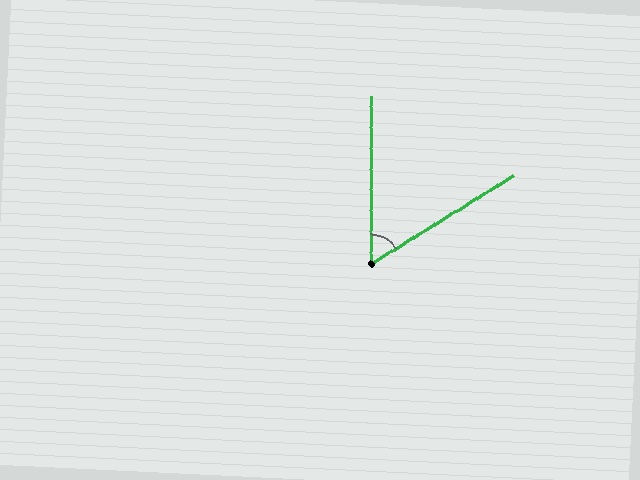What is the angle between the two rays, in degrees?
Approximately 58 degrees.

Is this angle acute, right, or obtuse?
It is acute.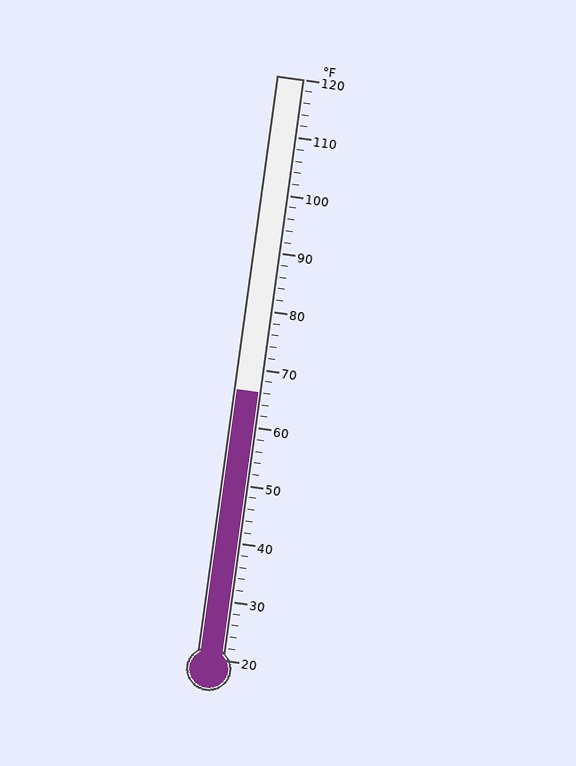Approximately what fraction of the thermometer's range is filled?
The thermometer is filled to approximately 45% of its range.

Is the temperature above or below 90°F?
The temperature is below 90°F.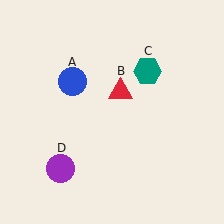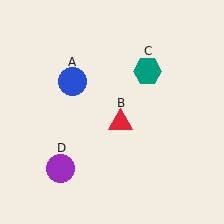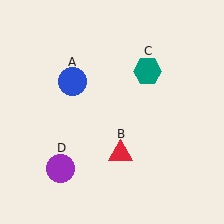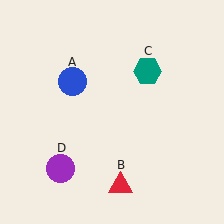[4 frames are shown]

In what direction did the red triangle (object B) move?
The red triangle (object B) moved down.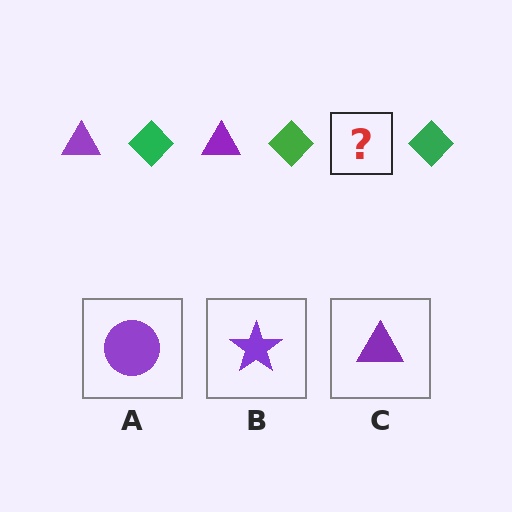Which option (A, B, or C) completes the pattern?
C.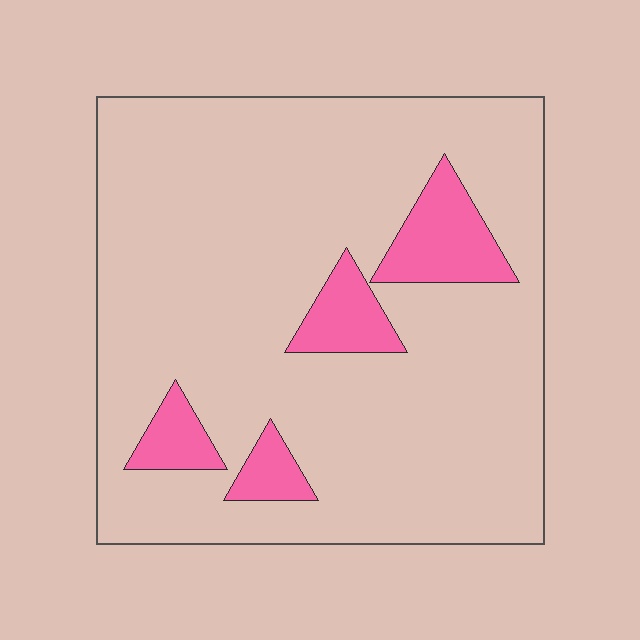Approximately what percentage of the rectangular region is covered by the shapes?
Approximately 15%.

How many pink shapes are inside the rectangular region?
4.